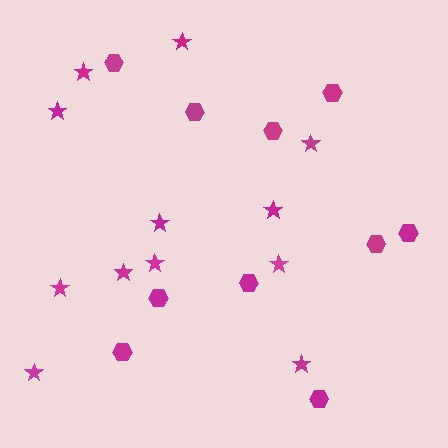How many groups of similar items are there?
There are 2 groups: one group of stars (12) and one group of hexagons (10).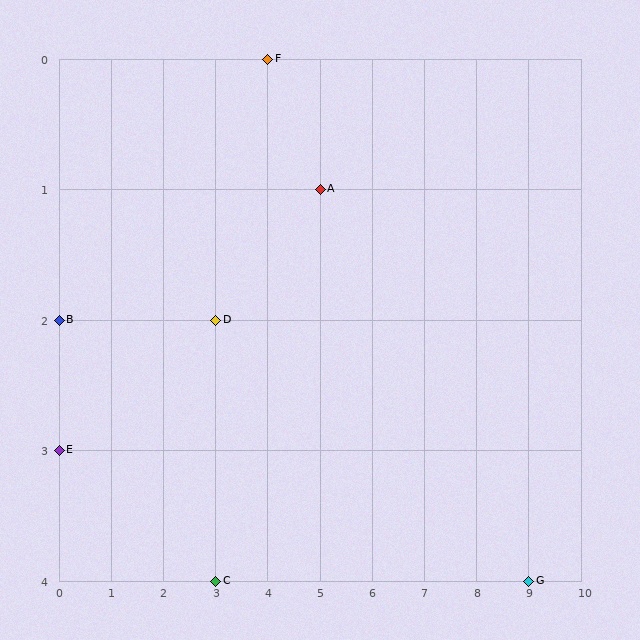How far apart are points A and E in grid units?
Points A and E are 5 columns and 2 rows apart (about 5.4 grid units diagonally).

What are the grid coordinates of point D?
Point D is at grid coordinates (3, 2).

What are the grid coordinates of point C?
Point C is at grid coordinates (3, 4).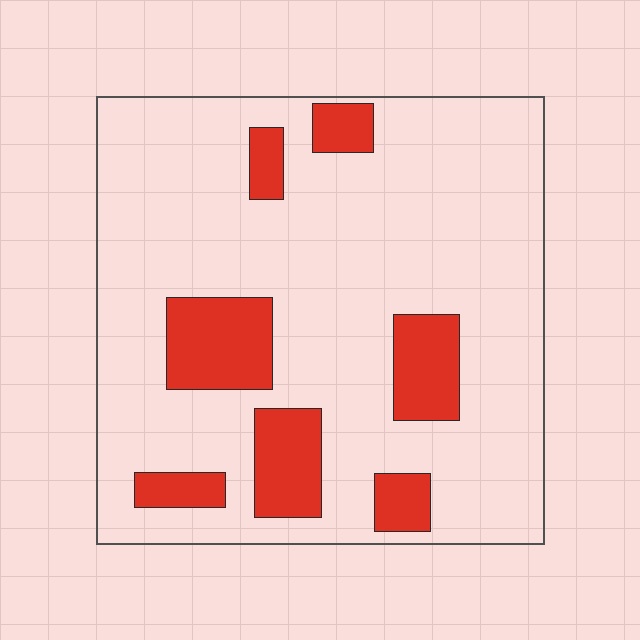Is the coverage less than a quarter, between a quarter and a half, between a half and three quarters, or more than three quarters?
Less than a quarter.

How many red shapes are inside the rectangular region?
7.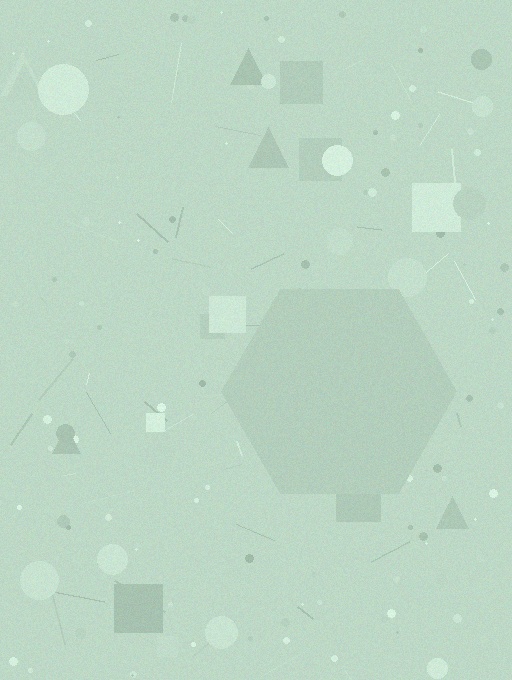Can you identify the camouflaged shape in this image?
The camouflaged shape is a hexagon.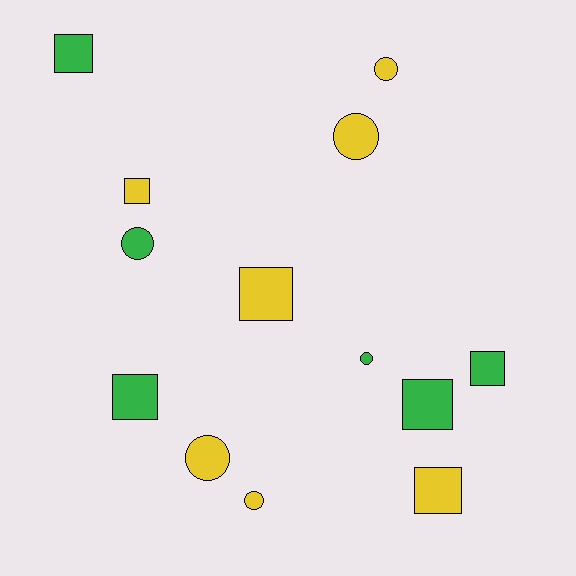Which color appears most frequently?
Yellow, with 7 objects.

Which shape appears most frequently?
Square, with 7 objects.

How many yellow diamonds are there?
There are no yellow diamonds.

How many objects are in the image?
There are 13 objects.